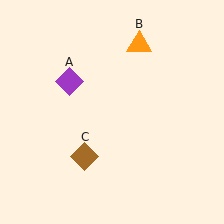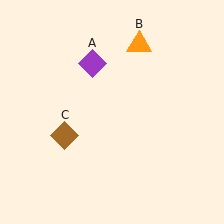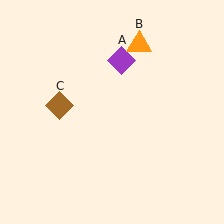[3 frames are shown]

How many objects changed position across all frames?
2 objects changed position: purple diamond (object A), brown diamond (object C).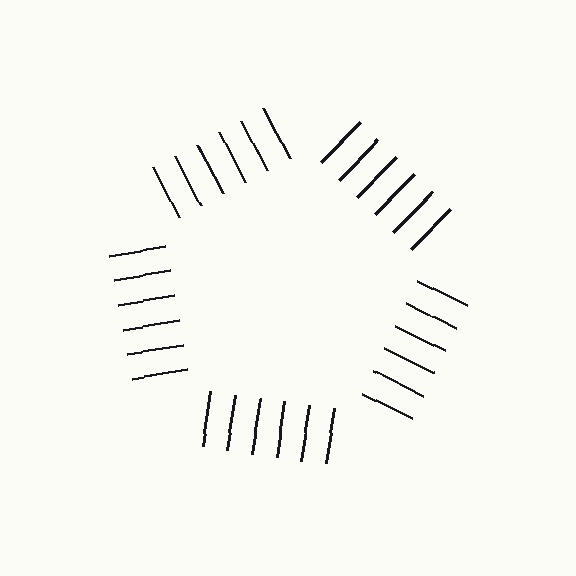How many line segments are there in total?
30 — 6 along each of the 5 edges.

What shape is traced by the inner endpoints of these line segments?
An illusory pentagon — the line segments terminate on its edges but no continuous stroke is drawn.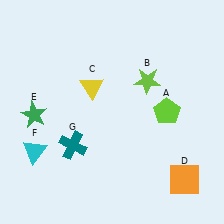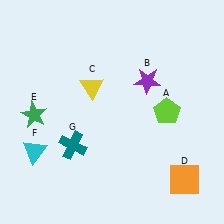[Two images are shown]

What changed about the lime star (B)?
In Image 1, B is lime. In Image 2, it changed to purple.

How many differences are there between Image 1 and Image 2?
There is 1 difference between the two images.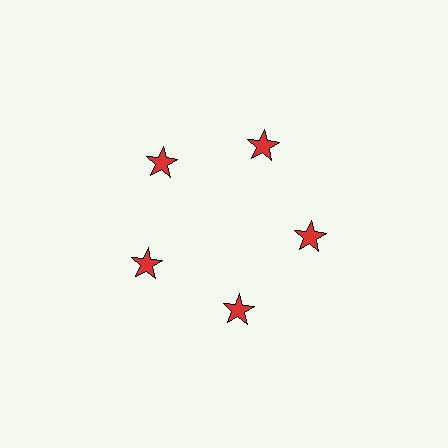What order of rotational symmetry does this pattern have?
This pattern has 5-fold rotational symmetry.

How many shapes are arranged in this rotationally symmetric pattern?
There are 5 shapes, arranged in 5 groups of 1.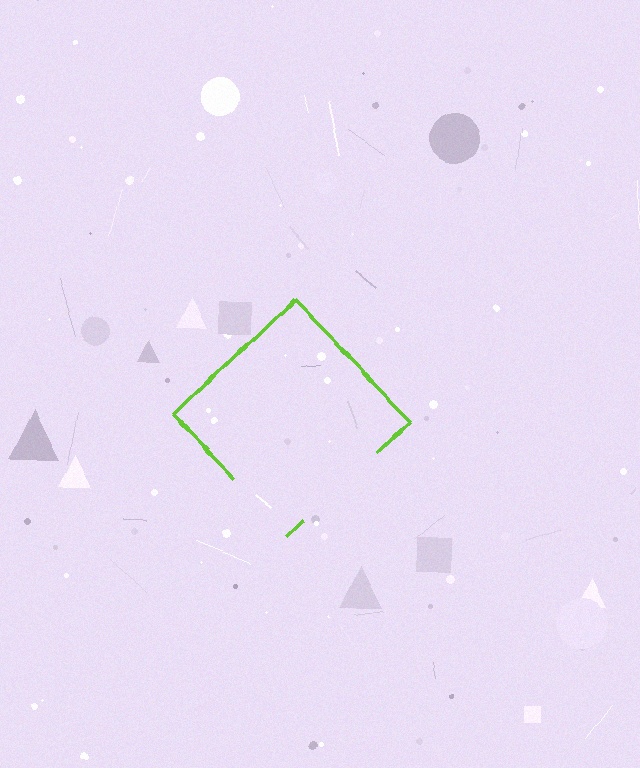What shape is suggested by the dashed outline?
The dashed outline suggests a diamond.